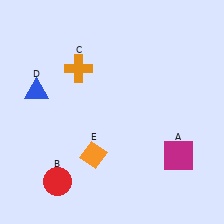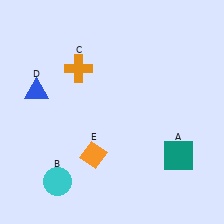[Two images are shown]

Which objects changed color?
A changed from magenta to teal. B changed from red to cyan.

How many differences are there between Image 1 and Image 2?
There are 2 differences between the two images.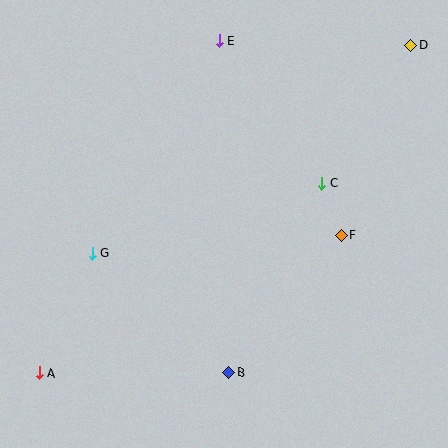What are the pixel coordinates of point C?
Point C is at (322, 183).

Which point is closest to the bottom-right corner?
Point B is closest to the bottom-right corner.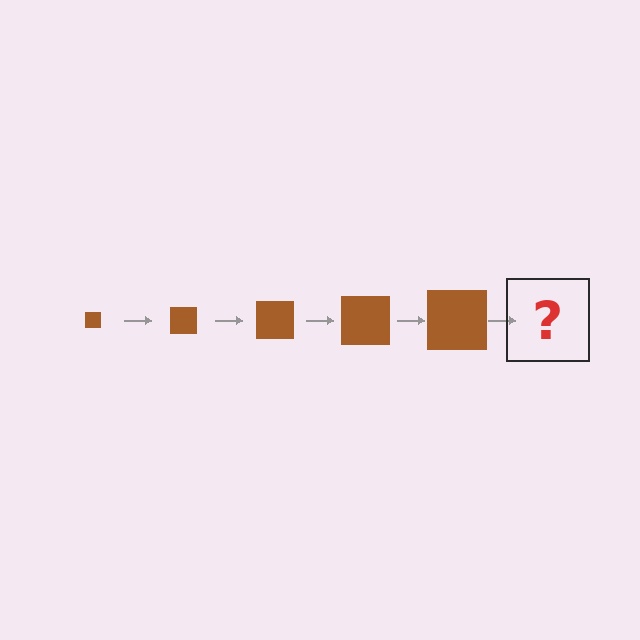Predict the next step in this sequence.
The next step is a brown square, larger than the previous one.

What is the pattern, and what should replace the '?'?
The pattern is that the square gets progressively larger each step. The '?' should be a brown square, larger than the previous one.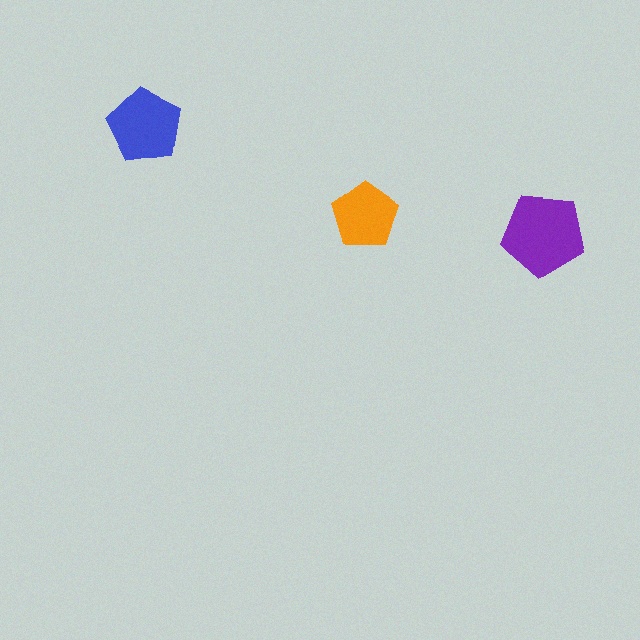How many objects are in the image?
There are 3 objects in the image.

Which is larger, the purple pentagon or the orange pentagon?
The purple one.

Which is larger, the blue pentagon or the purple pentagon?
The purple one.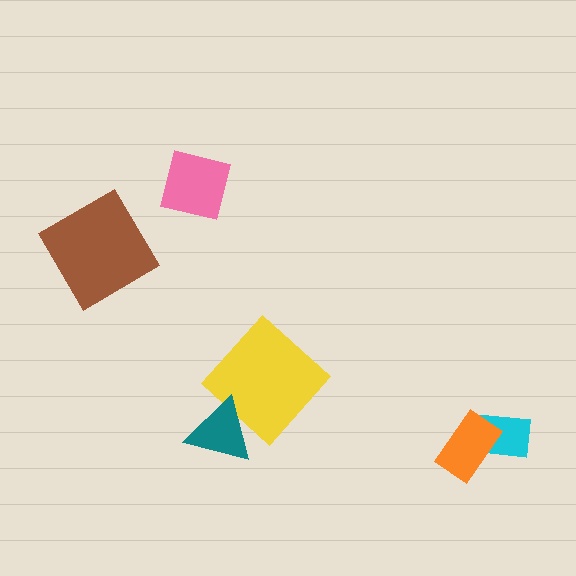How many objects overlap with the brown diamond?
0 objects overlap with the brown diamond.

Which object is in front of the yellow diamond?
The teal triangle is in front of the yellow diamond.